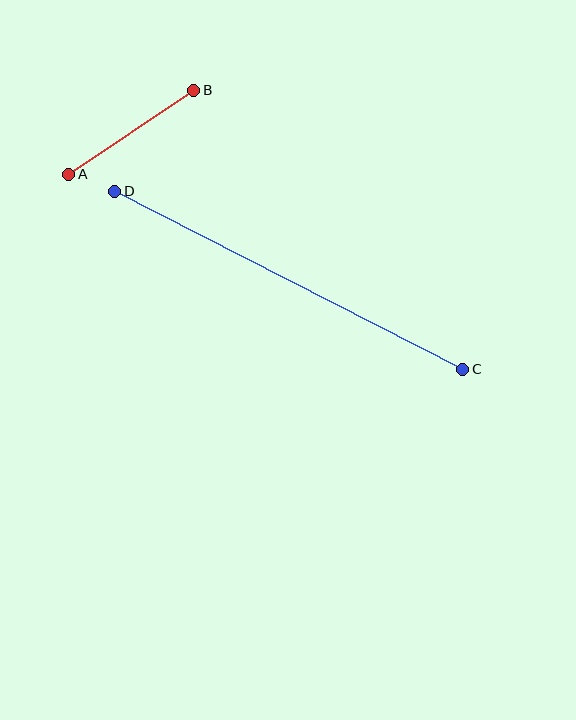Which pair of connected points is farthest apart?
Points C and D are farthest apart.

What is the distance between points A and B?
The distance is approximately 150 pixels.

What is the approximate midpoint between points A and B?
The midpoint is at approximately (131, 132) pixels.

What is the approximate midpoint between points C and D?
The midpoint is at approximately (289, 280) pixels.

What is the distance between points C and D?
The distance is approximately 391 pixels.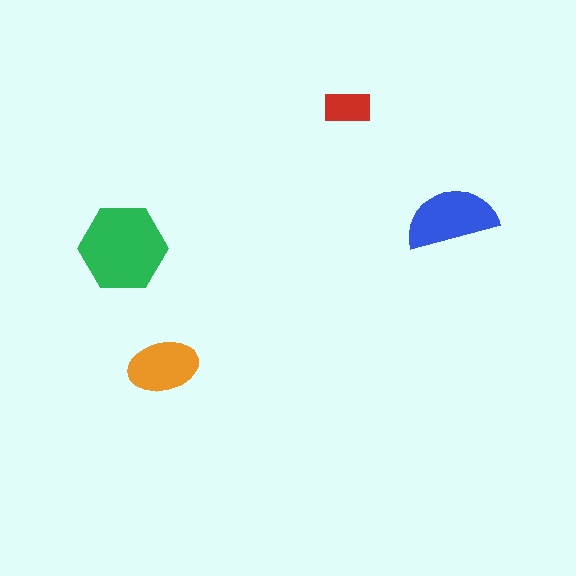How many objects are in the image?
There are 4 objects in the image.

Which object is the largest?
The green hexagon.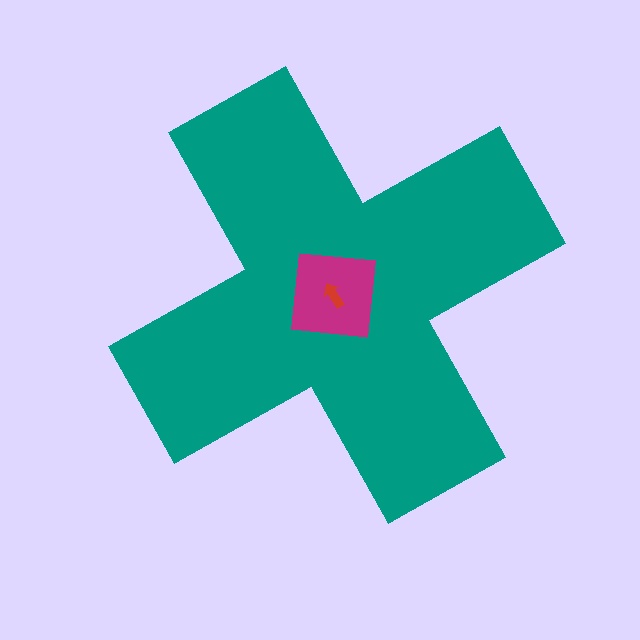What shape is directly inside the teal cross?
The magenta square.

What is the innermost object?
The red arrow.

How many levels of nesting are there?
3.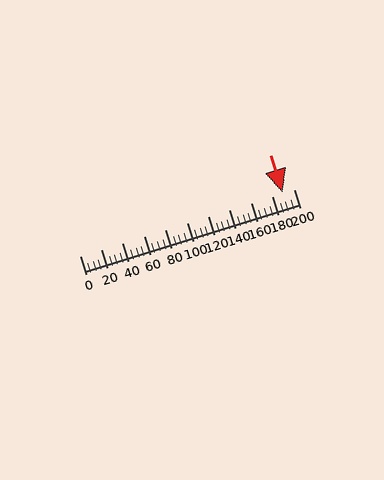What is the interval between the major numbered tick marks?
The major tick marks are spaced 20 units apart.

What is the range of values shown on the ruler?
The ruler shows values from 0 to 200.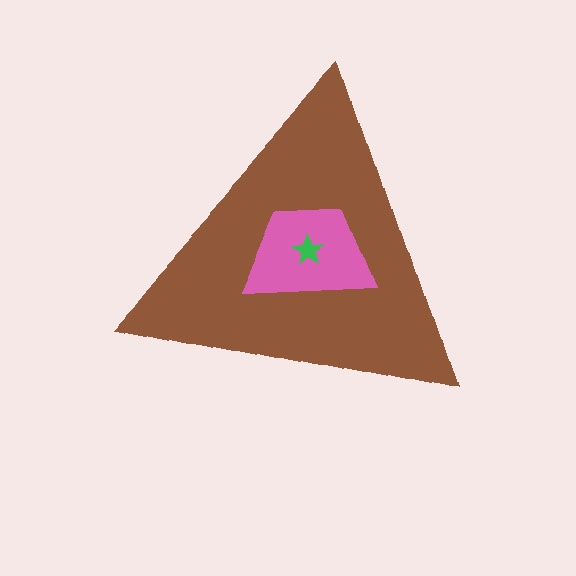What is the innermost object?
The green star.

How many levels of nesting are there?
3.